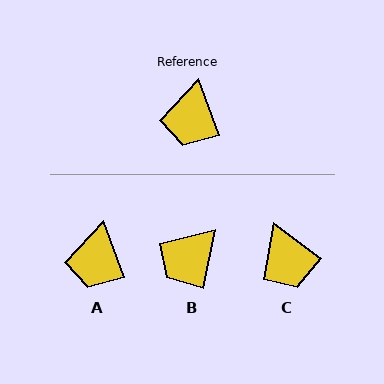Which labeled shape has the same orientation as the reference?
A.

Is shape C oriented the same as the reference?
No, it is off by about 34 degrees.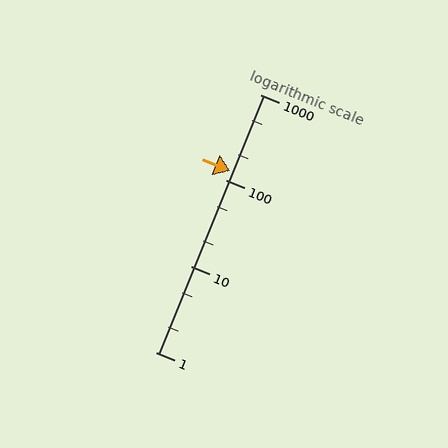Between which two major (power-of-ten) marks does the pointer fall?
The pointer is between 100 and 1000.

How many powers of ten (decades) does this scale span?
The scale spans 3 decades, from 1 to 1000.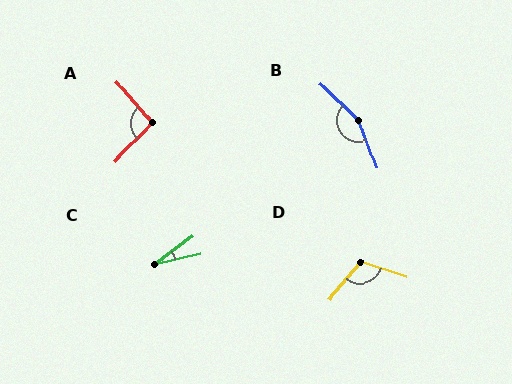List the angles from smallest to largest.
C (24°), A (94°), D (112°), B (155°).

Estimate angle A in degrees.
Approximately 94 degrees.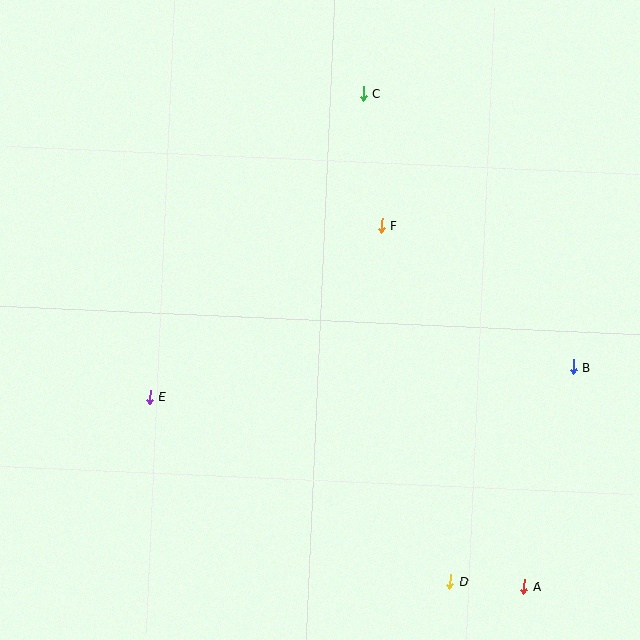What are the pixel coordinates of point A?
Point A is at (524, 587).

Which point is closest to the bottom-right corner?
Point A is closest to the bottom-right corner.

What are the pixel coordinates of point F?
Point F is at (381, 226).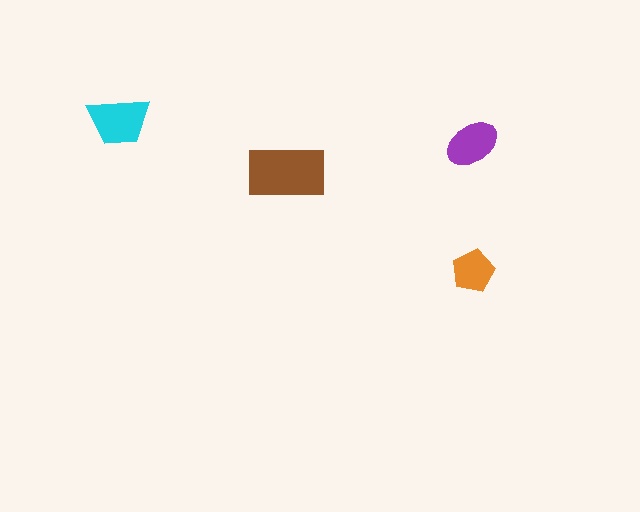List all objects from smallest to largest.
The orange pentagon, the purple ellipse, the cyan trapezoid, the brown rectangle.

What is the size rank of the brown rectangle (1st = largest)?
1st.